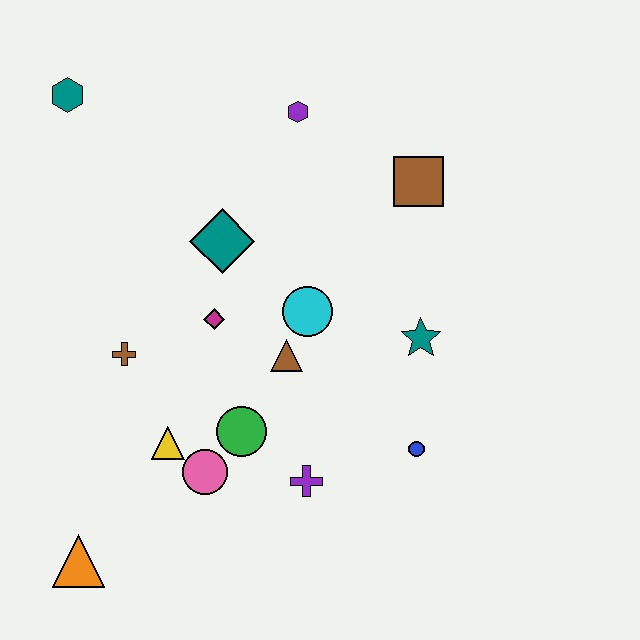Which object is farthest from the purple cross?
The teal hexagon is farthest from the purple cross.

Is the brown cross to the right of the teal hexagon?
Yes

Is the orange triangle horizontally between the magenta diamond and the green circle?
No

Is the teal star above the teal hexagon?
No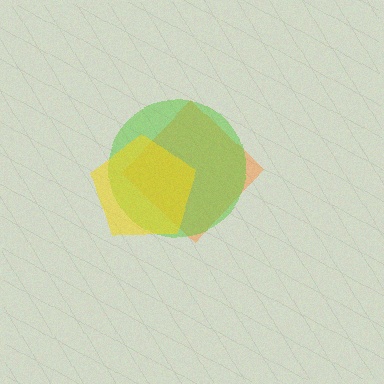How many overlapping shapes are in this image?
There are 3 overlapping shapes in the image.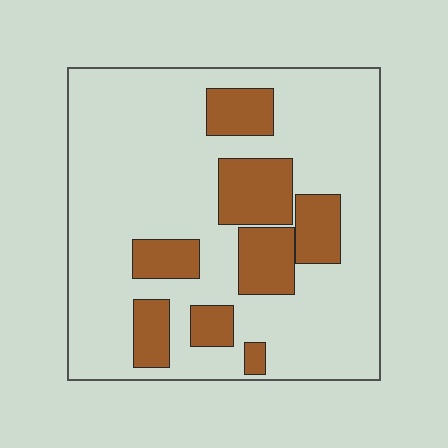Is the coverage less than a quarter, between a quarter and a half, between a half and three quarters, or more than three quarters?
Less than a quarter.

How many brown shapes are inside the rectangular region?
8.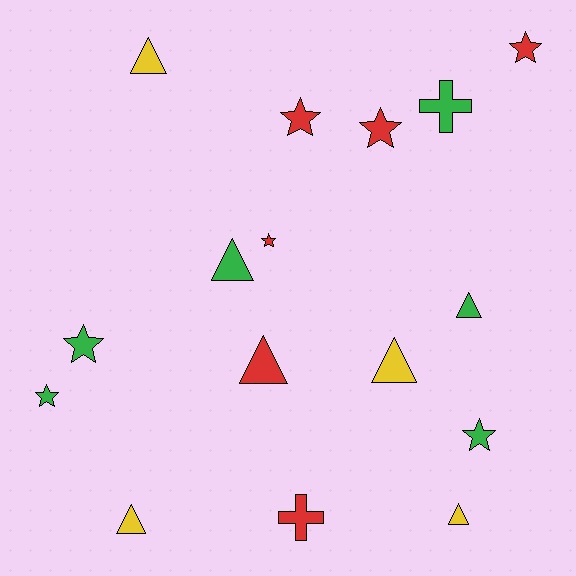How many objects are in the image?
There are 16 objects.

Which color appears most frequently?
Green, with 6 objects.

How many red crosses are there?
There is 1 red cross.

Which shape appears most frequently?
Triangle, with 7 objects.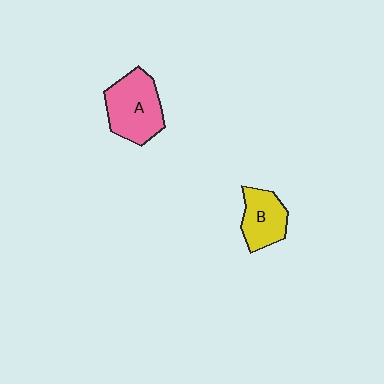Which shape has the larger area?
Shape A (pink).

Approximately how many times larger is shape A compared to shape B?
Approximately 1.4 times.